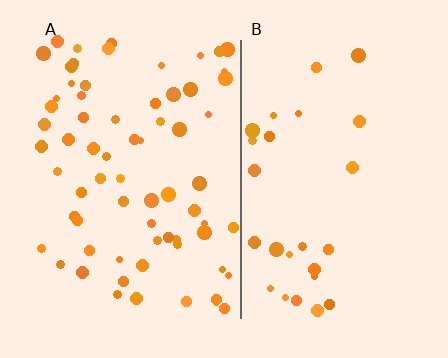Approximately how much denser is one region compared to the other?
Approximately 2.5× — region A over region B.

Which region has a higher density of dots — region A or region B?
A (the left).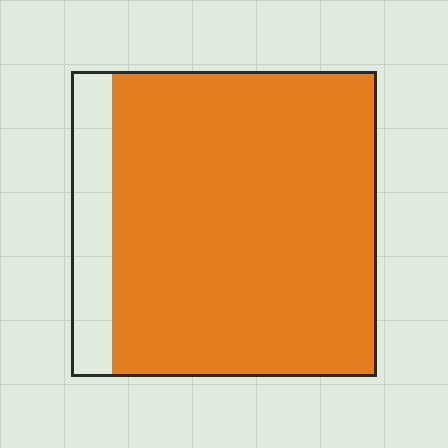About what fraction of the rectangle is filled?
About seven eighths (7/8).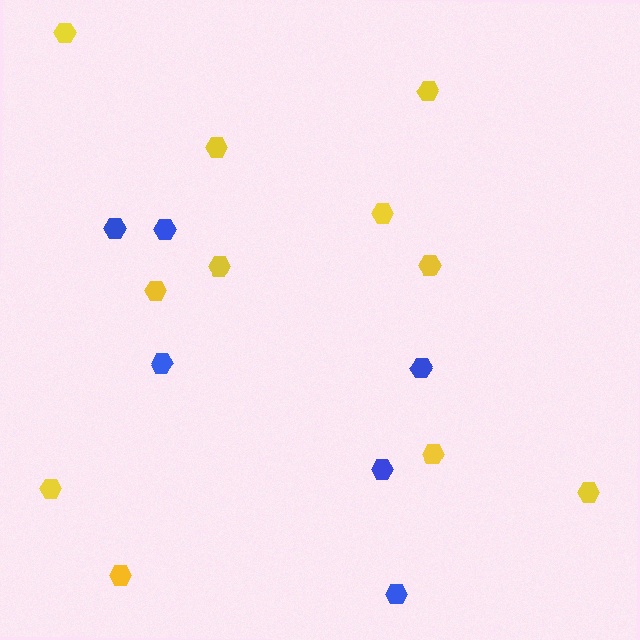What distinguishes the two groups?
There are 2 groups: one group of blue hexagons (6) and one group of yellow hexagons (11).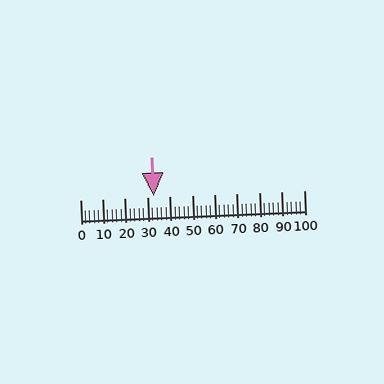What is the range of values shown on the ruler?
The ruler shows values from 0 to 100.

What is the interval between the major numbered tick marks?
The major tick marks are spaced 10 units apart.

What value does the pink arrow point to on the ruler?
The pink arrow points to approximately 33.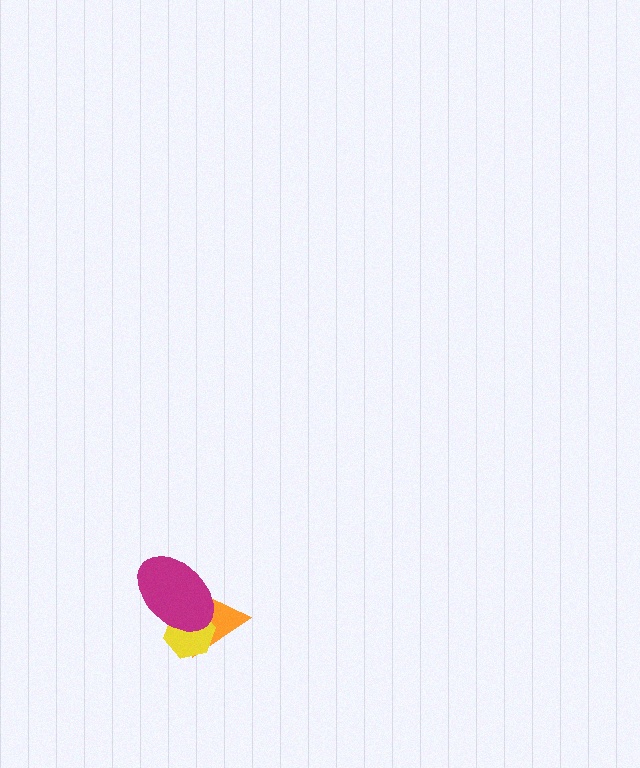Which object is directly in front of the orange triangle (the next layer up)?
The yellow hexagon is directly in front of the orange triangle.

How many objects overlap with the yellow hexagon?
2 objects overlap with the yellow hexagon.